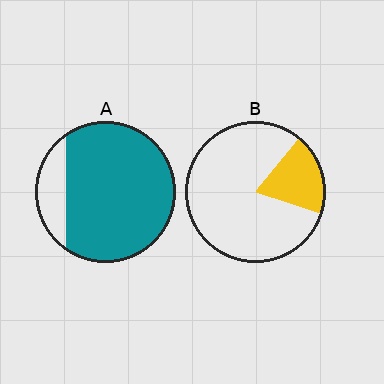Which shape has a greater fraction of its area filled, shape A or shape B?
Shape A.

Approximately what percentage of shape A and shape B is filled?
A is approximately 85% and B is approximately 20%.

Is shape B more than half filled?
No.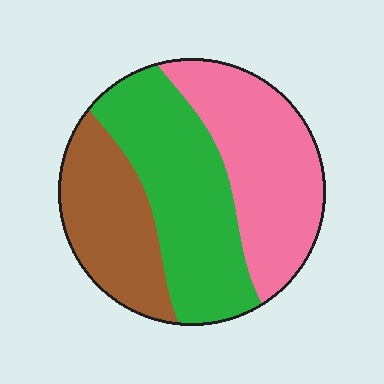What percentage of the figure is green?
Green covers roughly 40% of the figure.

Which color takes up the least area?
Brown, at roughly 25%.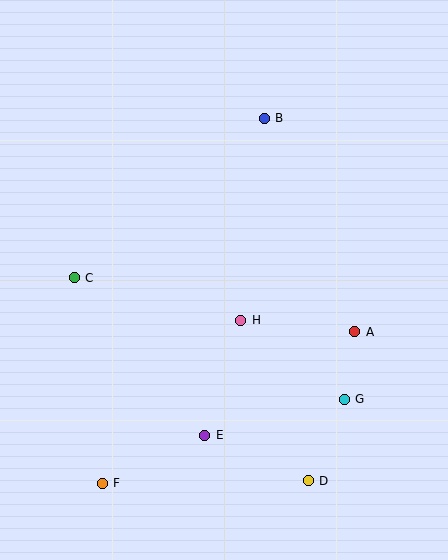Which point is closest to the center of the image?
Point H at (241, 320) is closest to the center.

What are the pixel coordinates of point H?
Point H is at (241, 320).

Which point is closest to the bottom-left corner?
Point F is closest to the bottom-left corner.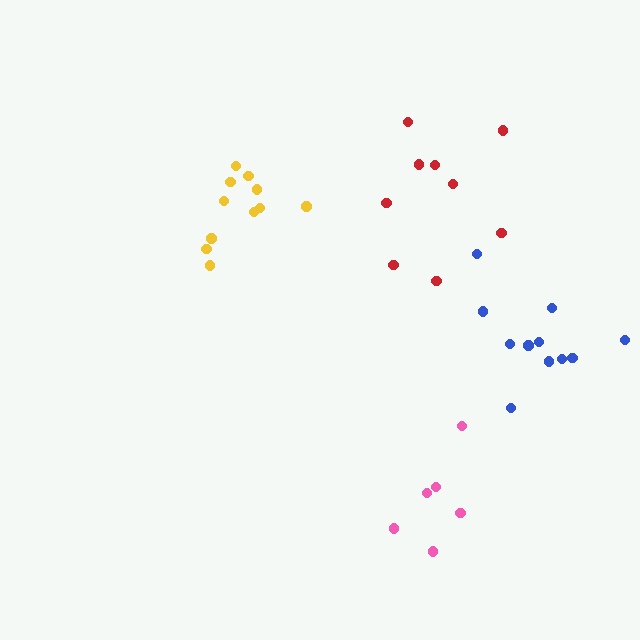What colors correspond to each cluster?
The clusters are colored: pink, blue, yellow, red.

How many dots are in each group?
Group 1: 6 dots, Group 2: 11 dots, Group 3: 11 dots, Group 4: 9 dots (37 total).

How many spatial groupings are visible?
There are 4 spatial groupings.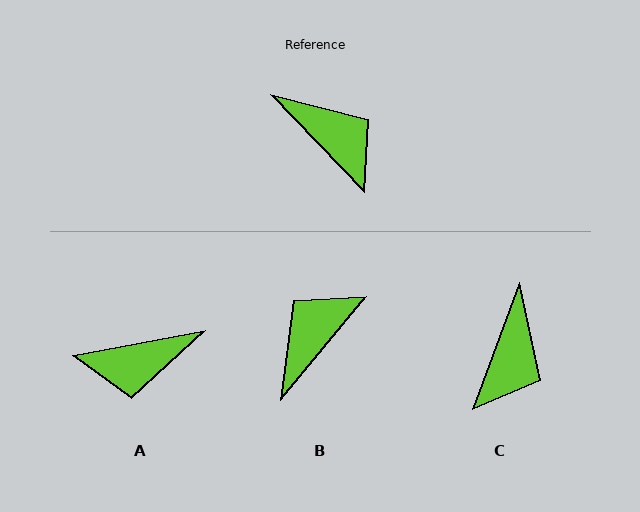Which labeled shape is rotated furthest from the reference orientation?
A, about 123 degrees away.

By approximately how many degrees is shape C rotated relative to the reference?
Approximately 64 degrees clockwise.